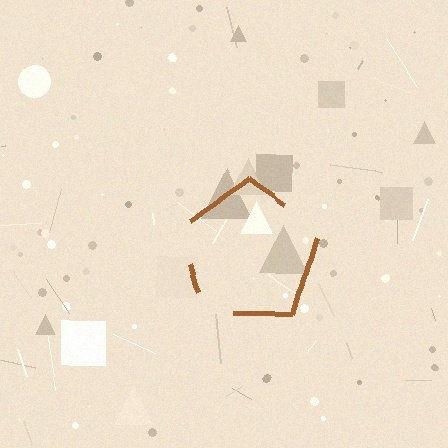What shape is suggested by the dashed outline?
The dashed outline suggests a pentagon.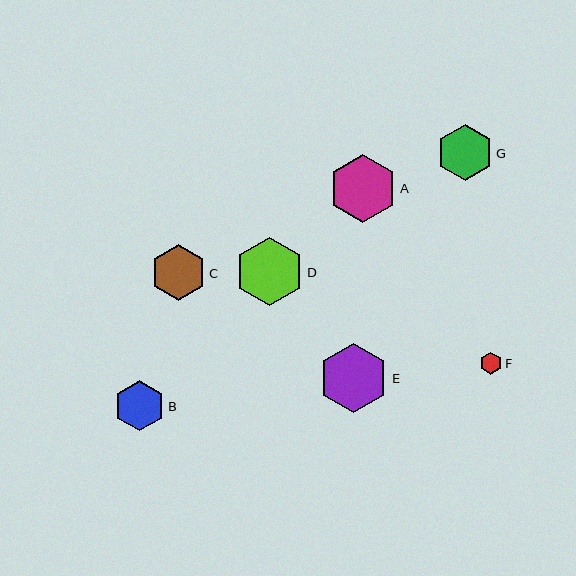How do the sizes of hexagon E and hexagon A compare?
Hexagon E and hexagon A are approximately the same size.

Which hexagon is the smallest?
Hexagon F is the smallest with a size of approximately 22 pixels.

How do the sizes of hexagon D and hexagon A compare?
Hexagon D and hexagon A are approximately the same size.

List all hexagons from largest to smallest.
From largest to smallest: E, D, A, G, C, B, F.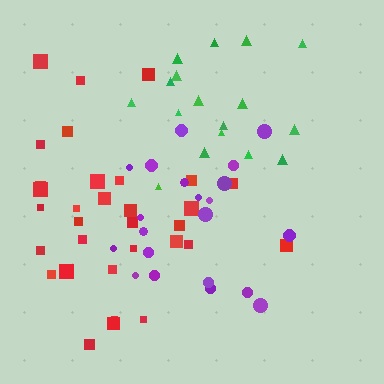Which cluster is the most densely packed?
Green.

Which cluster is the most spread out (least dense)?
Purple.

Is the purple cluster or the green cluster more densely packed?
Green.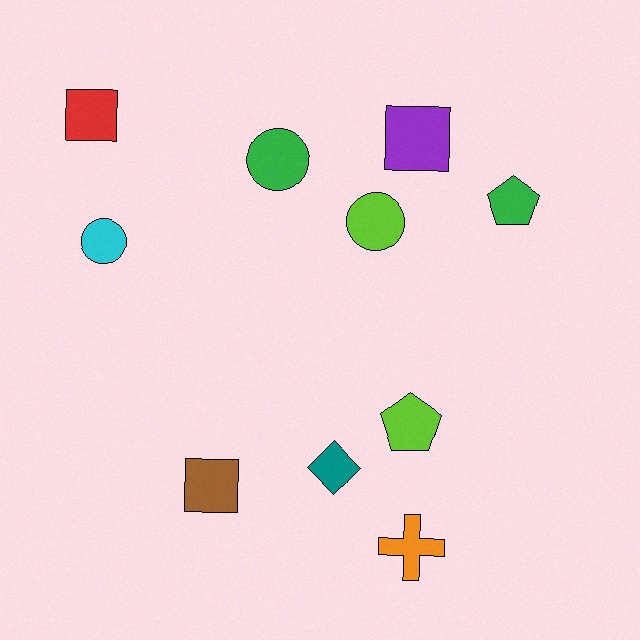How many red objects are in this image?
There is 1 red object.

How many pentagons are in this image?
There are 2 pentagons.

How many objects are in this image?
There are 10 objects.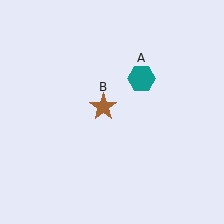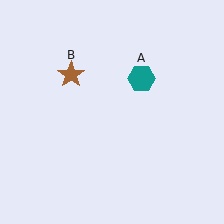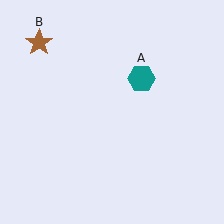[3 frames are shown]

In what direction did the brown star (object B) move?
The brown star (object B) moved up and to the left.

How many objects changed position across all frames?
1 object changed position: brown star (object B).